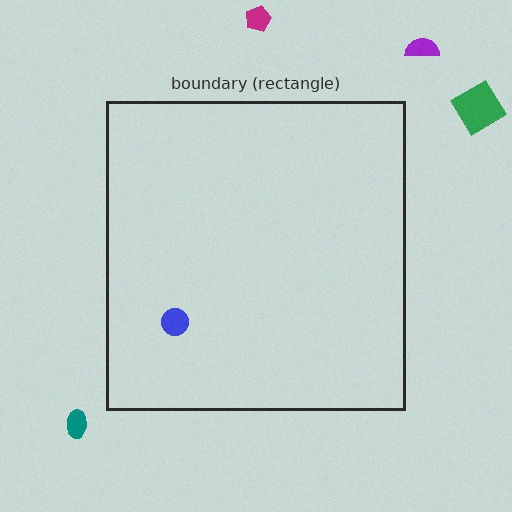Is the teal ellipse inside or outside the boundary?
Outside.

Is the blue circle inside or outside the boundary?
Inside.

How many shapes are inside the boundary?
1 inside, 4 outside.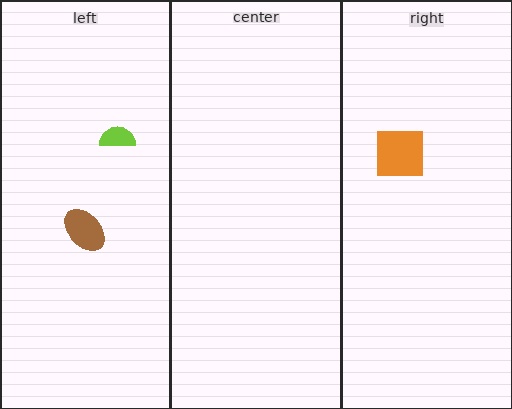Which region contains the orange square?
The right region.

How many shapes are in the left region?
2.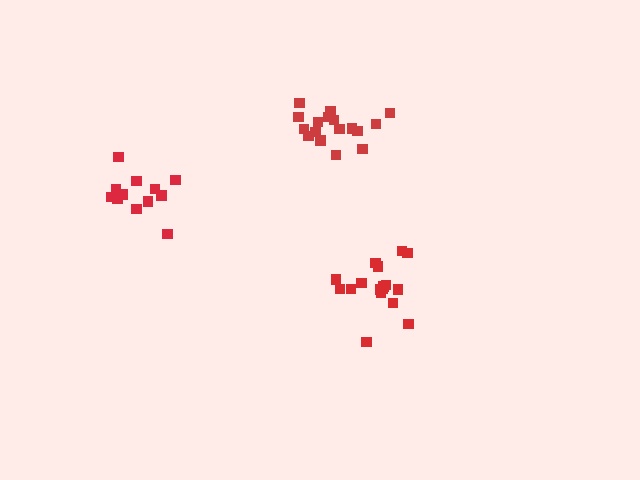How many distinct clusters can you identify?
There are 3 distinct clusters.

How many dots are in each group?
Group 1: 17 dots, Group 2: 17 dots, Group 3: 12 dots (46 total).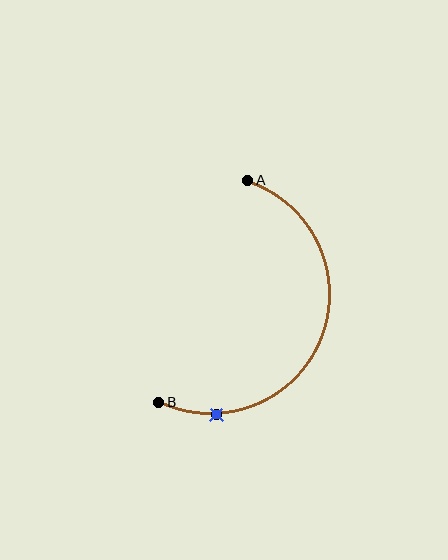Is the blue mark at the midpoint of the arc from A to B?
No. The blue mark lies on the arc but is closer to endpoint B. The arc midpoint would be at the point on the curve equidistant along the arc from both A and B.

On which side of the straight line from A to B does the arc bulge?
The arc bulges to the right of the straight line connecting A and B.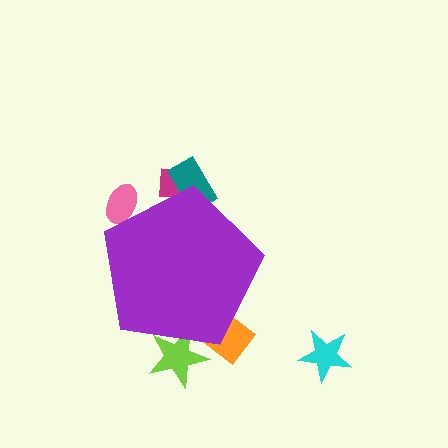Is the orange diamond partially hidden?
Yes, the orange diamond is partially hidden behind the purple pentagon.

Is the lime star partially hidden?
Yes, the lime star is partially hidden behind the purple pentagon.